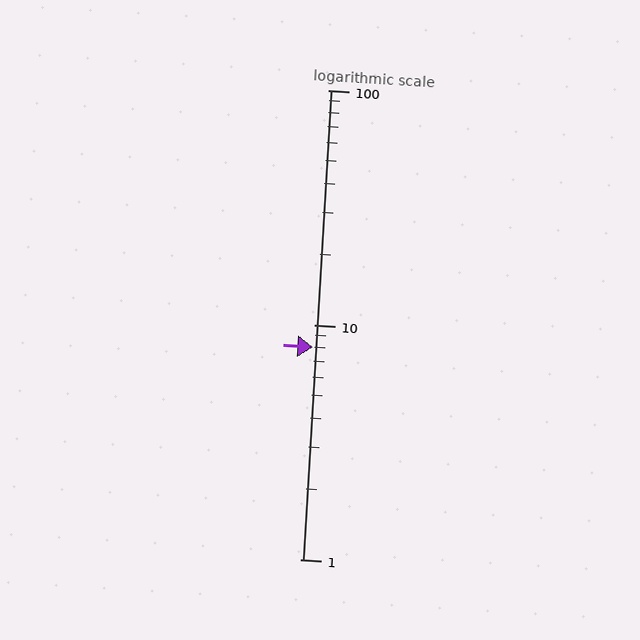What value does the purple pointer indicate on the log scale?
The pointer indicates approximately 8.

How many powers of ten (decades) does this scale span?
The scale spans 2 decades, from 1 to 100.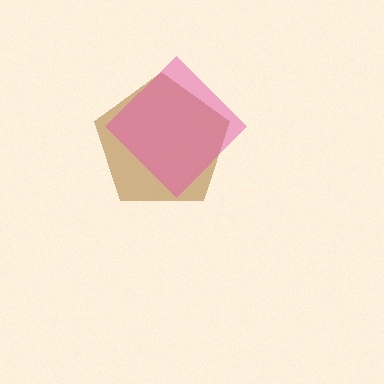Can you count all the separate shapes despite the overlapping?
Yes, there are 2 separate shapes.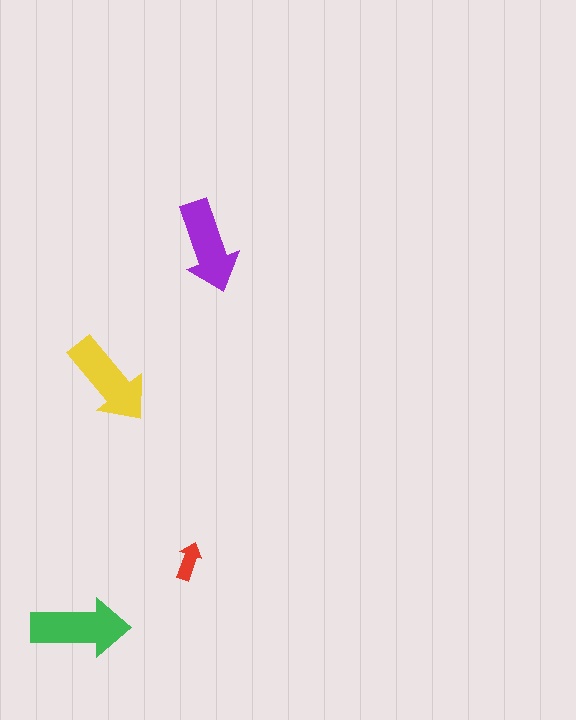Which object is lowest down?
The green arrow is bottommost.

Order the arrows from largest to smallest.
the green one, the yellow one, the purple one, the red one.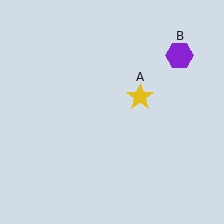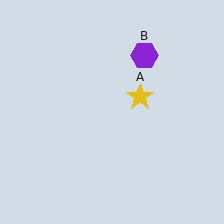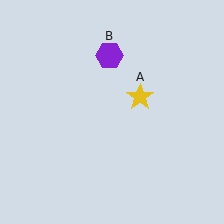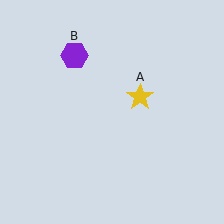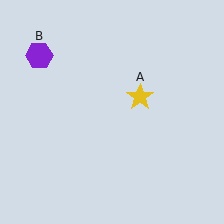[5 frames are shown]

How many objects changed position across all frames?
1 object changed position: purple hexagon (object B).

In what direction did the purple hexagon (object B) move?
The purple hexagon (object B) moved left.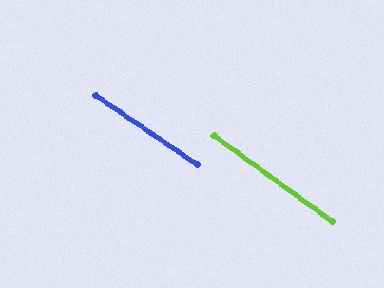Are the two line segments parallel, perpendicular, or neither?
Parallel — their directions differ by only 1.5°.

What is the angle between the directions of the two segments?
Approximately 2 degrees.